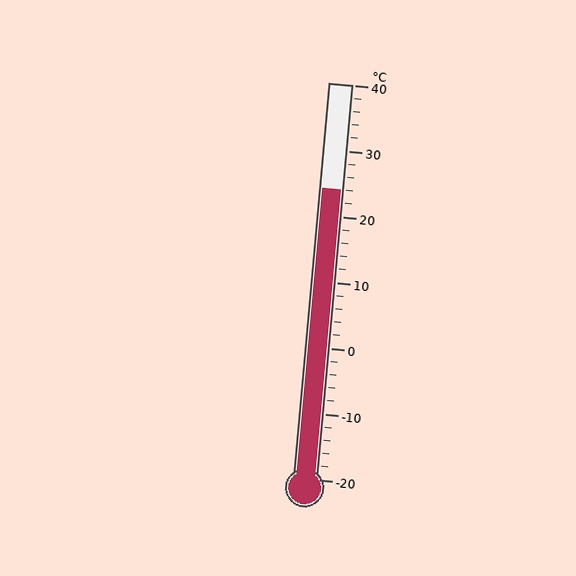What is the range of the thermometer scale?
The thermometer scale ranges from -20°C to 40°C.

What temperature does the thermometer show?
The thermometer shows approximately 24°C.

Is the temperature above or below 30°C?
The temperature is below 30°C.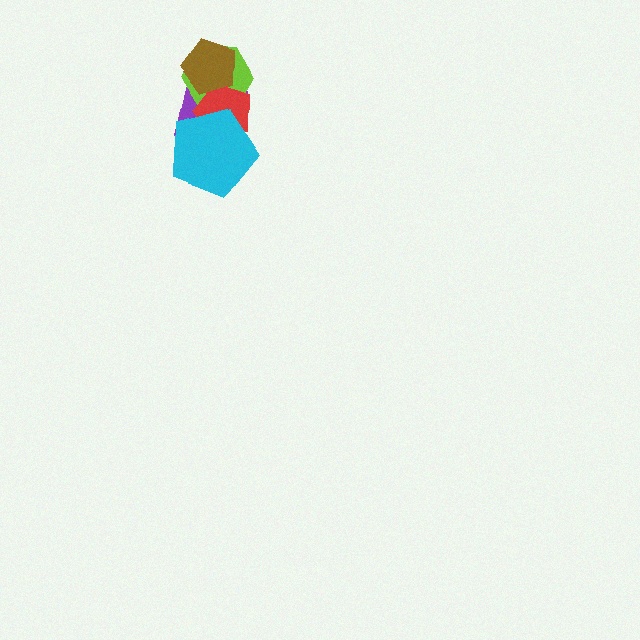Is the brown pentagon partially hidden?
No, no other shape covers it.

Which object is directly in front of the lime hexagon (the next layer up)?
The red pentagon is directly in front of the lime hexagon.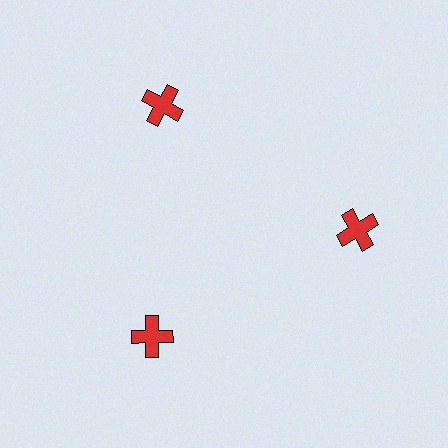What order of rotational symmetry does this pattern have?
This pattern has 3-fold rotational symmetry.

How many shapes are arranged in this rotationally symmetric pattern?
There are 3 shapes, arranged in 3 groups of 1.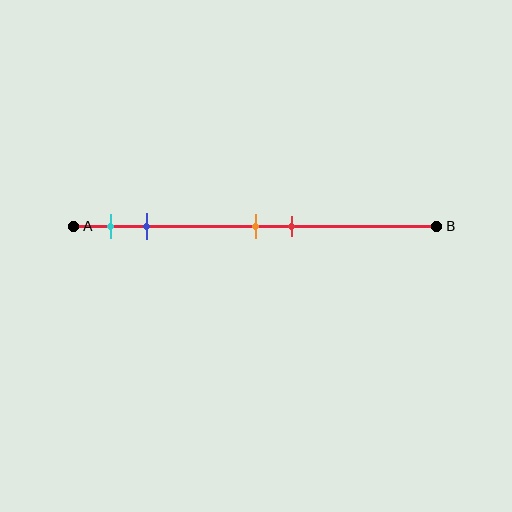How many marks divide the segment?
There are 4 marks dividing the segment.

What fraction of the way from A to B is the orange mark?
The orange mark is approximately 50% (0.5) of the way from A to B.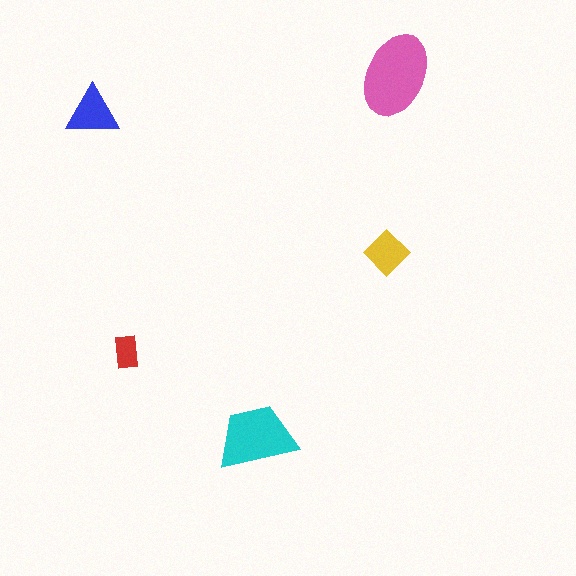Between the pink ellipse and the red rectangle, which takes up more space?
The pink ellipse.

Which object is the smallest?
The red rectangle.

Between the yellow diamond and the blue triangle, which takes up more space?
The blue triangle.